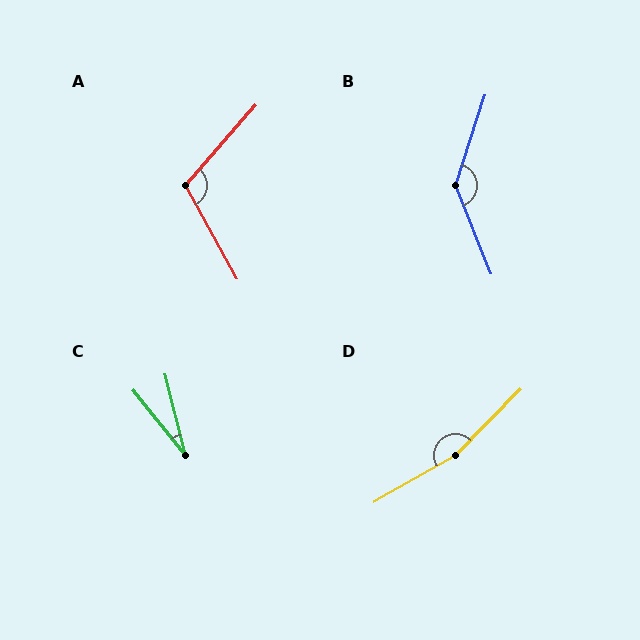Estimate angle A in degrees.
Approximately 110 degrees.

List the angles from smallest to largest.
C (25°), A (110°), B (140°), D (164°).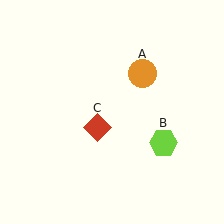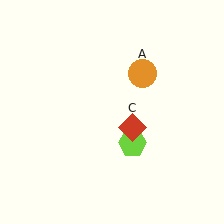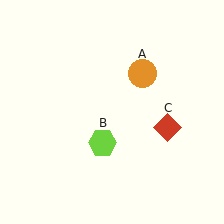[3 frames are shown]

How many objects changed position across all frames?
2 objects changed position: lime hexagon (object B), red diamond (object C).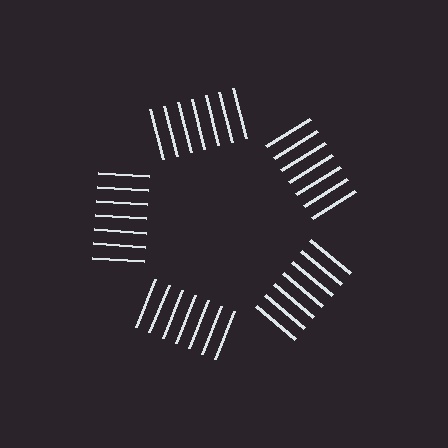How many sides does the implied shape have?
5 sides — the line-ends trace a pentagon.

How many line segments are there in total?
35 — 7 along each of the 5 edges.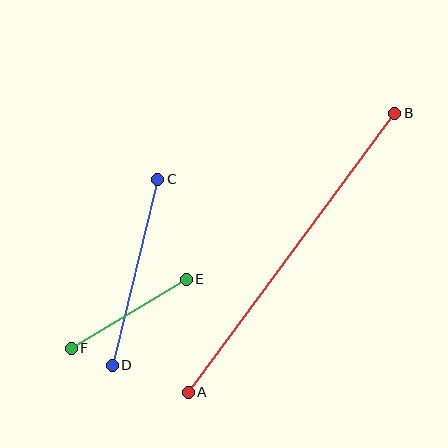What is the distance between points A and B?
The distance is approximately 347 pixels.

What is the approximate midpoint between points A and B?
The midpoint is at approximately (292, 253) pixels.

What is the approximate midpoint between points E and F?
The midpoint is at approximately (129, 314) pixels.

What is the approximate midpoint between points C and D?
The midpoint is at approximately (135, 272) pixels.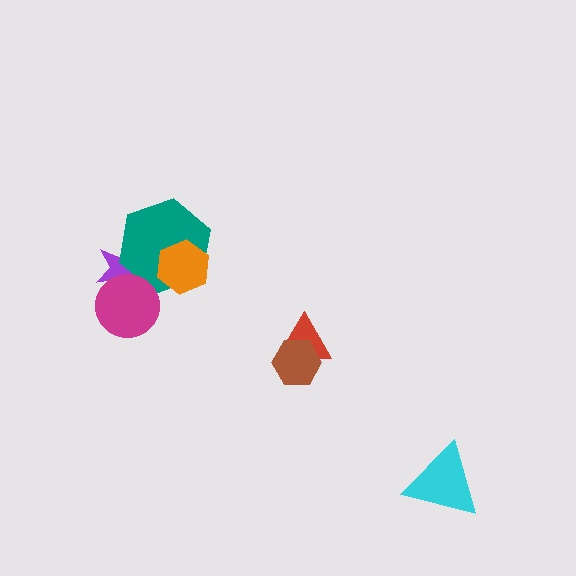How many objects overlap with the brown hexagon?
1 object overlaps with the brown hexagon.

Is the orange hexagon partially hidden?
No, no other shape covers it.